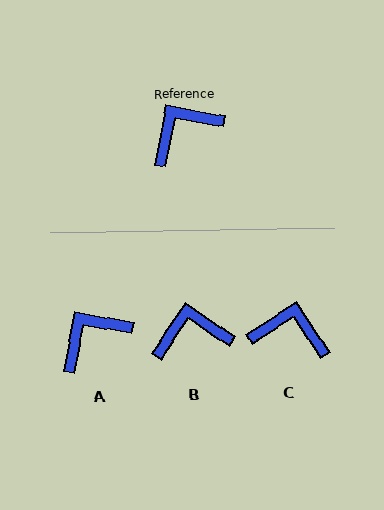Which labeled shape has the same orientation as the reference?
A.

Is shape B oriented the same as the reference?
No, it is off by about 24 degrees.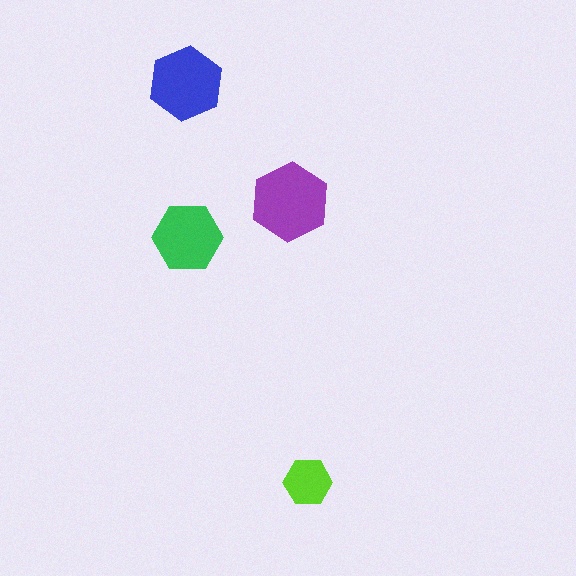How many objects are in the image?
There are 4 objects in the image.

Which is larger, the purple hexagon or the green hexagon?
The purple one.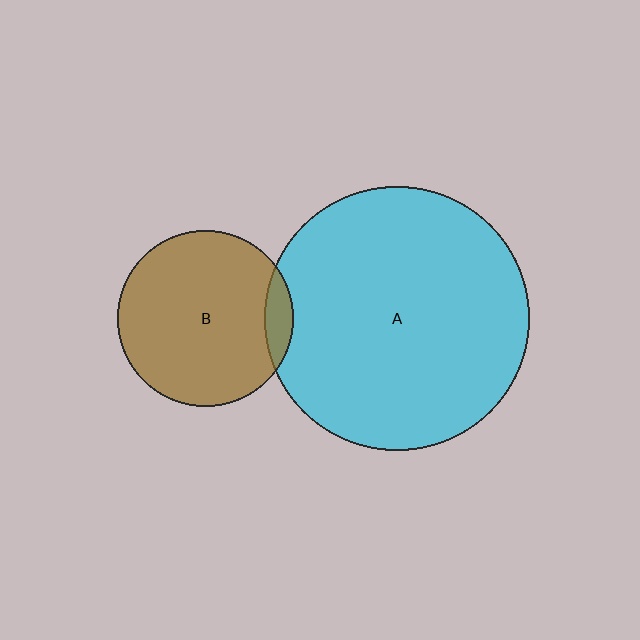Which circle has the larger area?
Circle A (cyan).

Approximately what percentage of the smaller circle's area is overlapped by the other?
Approximately 10%.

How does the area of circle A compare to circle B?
Approximately 2.3 times.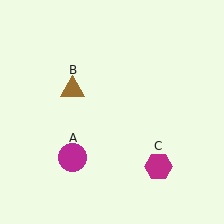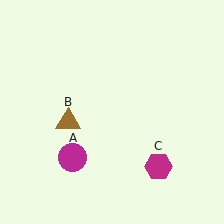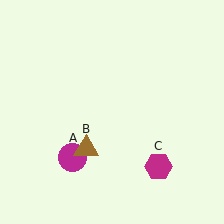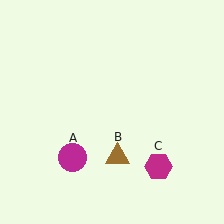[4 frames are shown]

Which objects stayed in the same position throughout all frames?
Magenta circle (object A) and magenta hexagon (object C) remained stationary.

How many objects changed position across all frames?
1 object changed position: brown triangle (object B).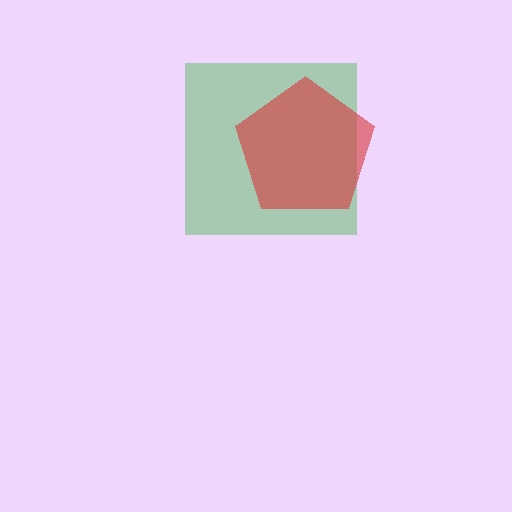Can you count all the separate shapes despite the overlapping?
Yes, there are 2 separate shapes.